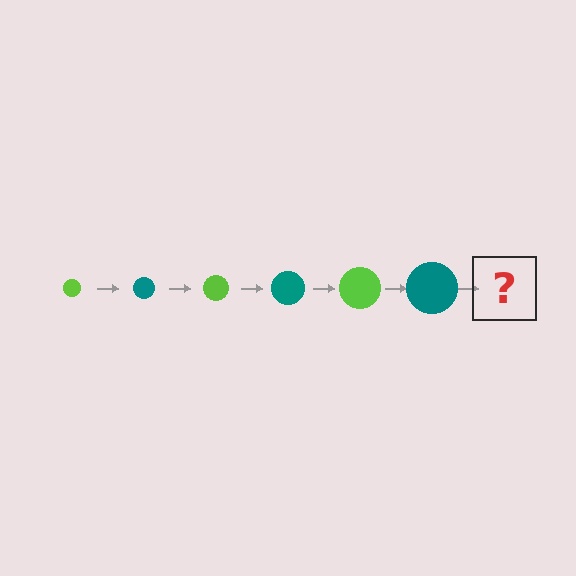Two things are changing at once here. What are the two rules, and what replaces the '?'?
The two rules are that the circle grows larger each step and the color cycles through lime and teal. The '?' should be a lime circle, larger than the previous one.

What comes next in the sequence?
The next element should be a lime circle, larger than the previous one.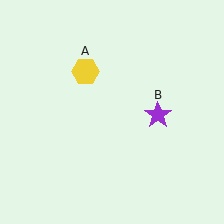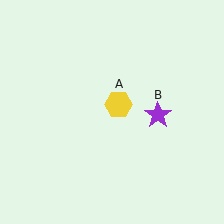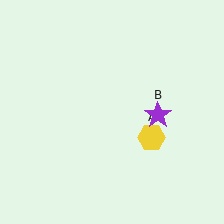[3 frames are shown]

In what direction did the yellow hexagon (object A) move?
The yellow hexagon (object A) moved down and to the right.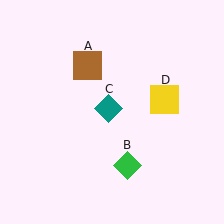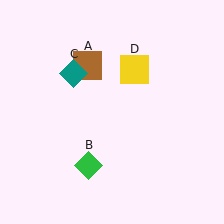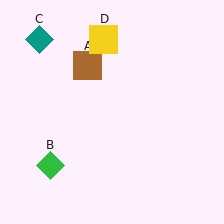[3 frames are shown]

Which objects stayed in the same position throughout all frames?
Brown square (object A) remained stationary.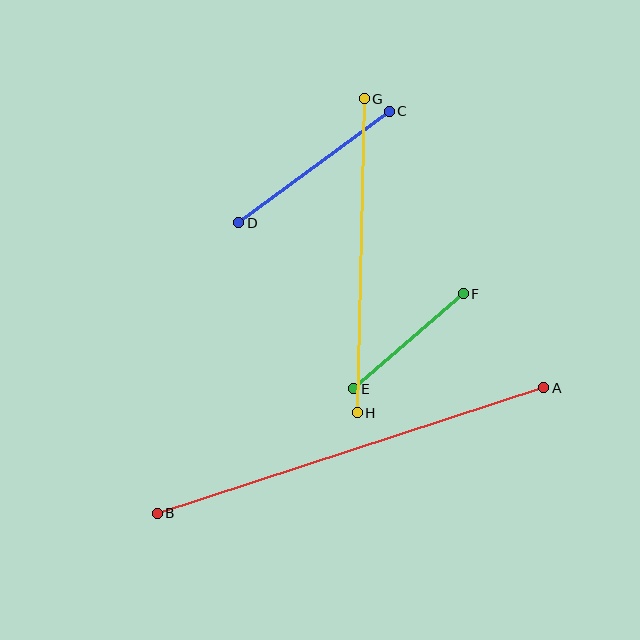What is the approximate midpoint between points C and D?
The midpoint is at approximately (314, 167) pixels.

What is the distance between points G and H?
The distance is approximately 314 pixels.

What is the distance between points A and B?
The distance is approximately 406 pixels.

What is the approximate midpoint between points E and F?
The midpoint is at approximately (408, 341) pixels.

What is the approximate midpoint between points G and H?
The midpoint is at approximately (361, 256) pixels.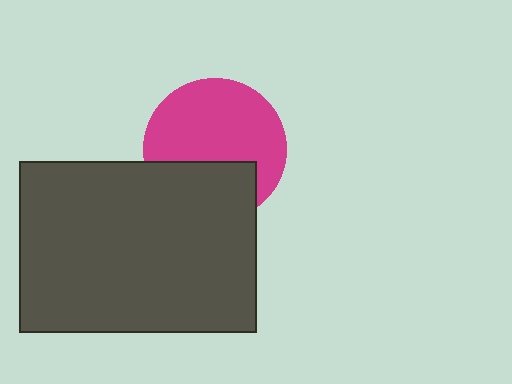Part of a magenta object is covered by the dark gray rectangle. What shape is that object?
It is a circle.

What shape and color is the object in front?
The object in front is a dark gray rectangle.